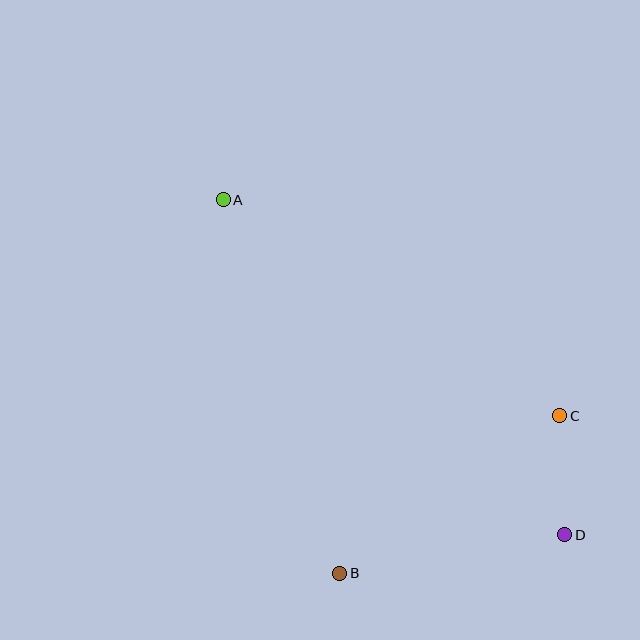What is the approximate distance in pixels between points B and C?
The distance between B and C is approximately 271 pixels.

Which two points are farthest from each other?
Points A and D are farthest from each other.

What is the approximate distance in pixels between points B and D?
The distance between B and D is approximately 228 pixels.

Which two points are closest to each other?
Points C and D are closest to each other.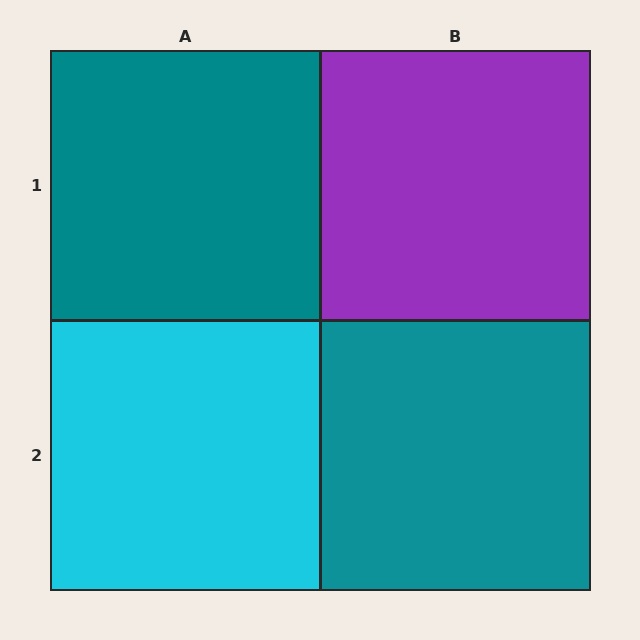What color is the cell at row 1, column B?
Purple.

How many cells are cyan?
1 cell is cyan.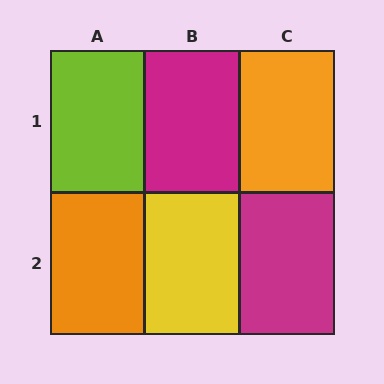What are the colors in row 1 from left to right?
Lime, magenta, orange.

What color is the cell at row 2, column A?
Orange.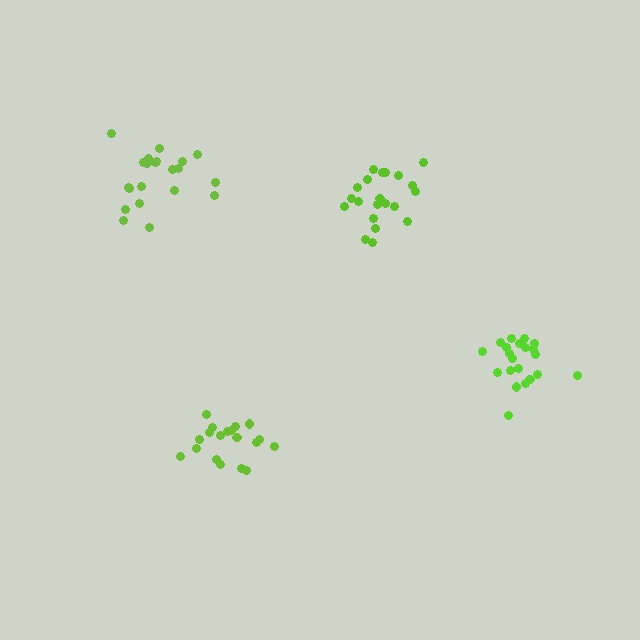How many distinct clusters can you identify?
There are 4 distinct clusters.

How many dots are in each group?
Group 1: 21 dots, Group 2: 21 dots, Group 3: 21 dots, Group 4: 19 dots (82 total).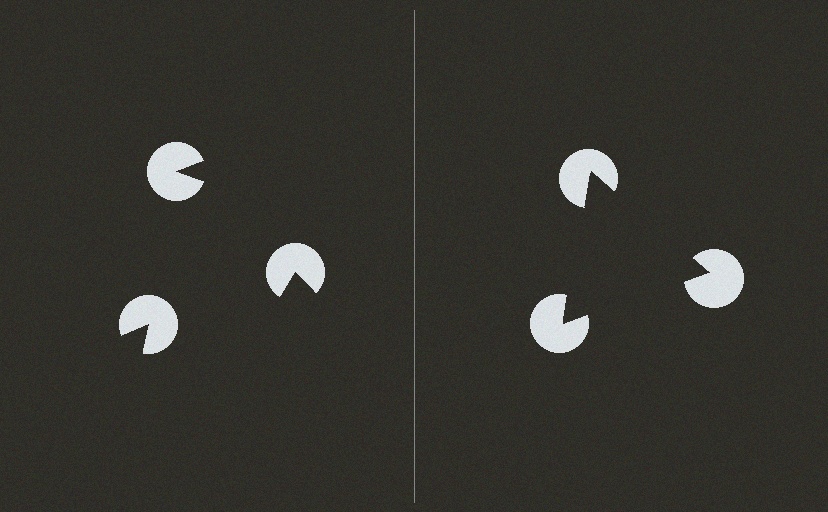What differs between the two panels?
The pac-man discs are positioned identically on both sides; only the wedge orientations differ. On the right they align to a triangle; on the left they are misaligned.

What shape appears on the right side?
An illusory triangle.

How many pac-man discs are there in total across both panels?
6 — 3 on each side.